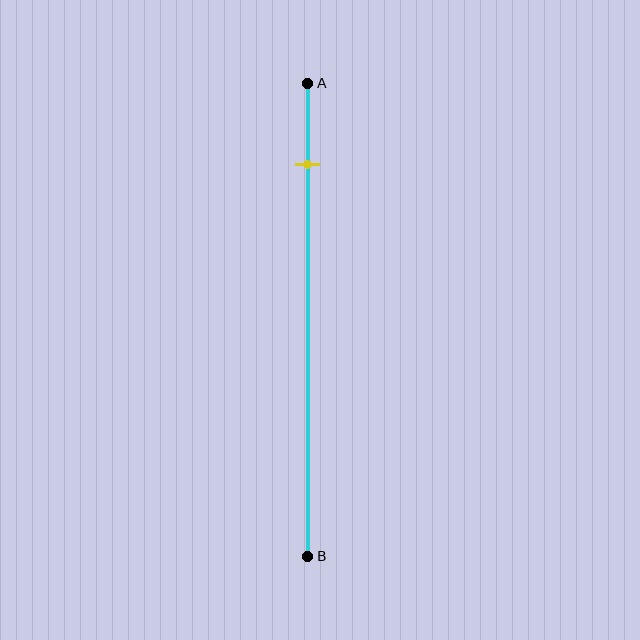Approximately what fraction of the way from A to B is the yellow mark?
The yellow mark is approximately 15% of the way from A to B.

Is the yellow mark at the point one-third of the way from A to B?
No, the mark is at about 15% from A, not at the 33% one-third point.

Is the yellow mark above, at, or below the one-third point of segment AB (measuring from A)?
The yellow mark is above the one-third point of segment AB.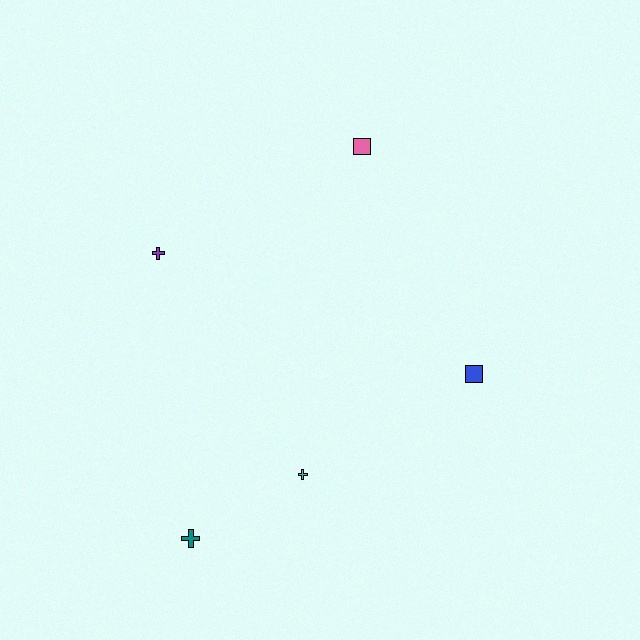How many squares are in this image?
There are 2 squares.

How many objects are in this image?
There are 5 objects.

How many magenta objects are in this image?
There are no magenta objects.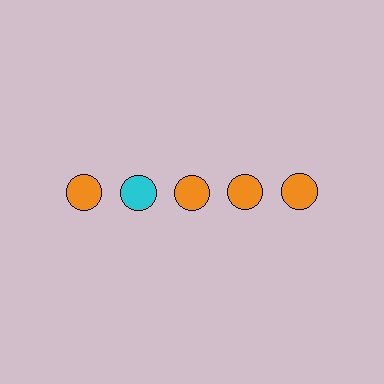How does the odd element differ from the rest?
It has a different color: cyan instead of orange.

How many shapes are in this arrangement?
There are 5 shapes arranged in a grid pattern.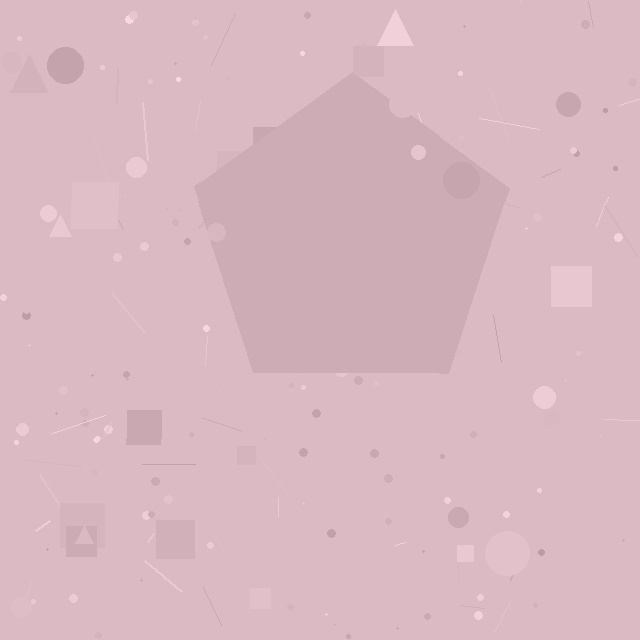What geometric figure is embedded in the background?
A pentagon is embedded in the background.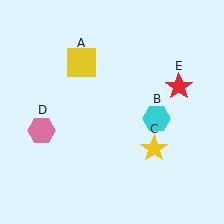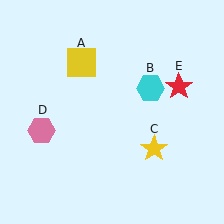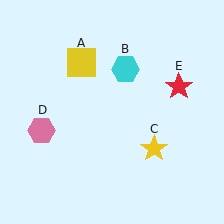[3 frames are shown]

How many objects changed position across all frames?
1 object changed position: cyan hexagon (object B).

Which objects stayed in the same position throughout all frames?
Yellow square (object A) and yellow star (object C) and pink hexagon (object D) and red star (object E) remained stationary.